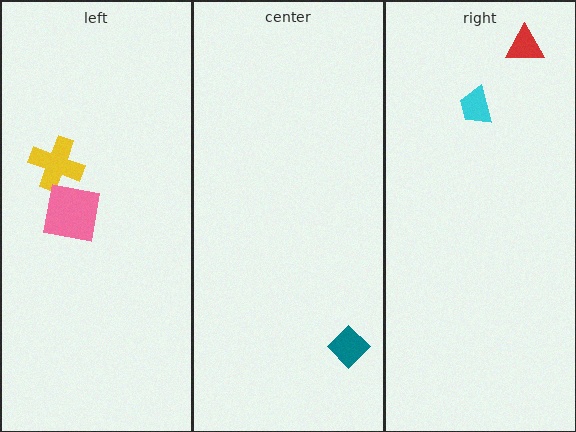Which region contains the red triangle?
The right region.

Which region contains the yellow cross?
The left region.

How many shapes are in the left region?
2.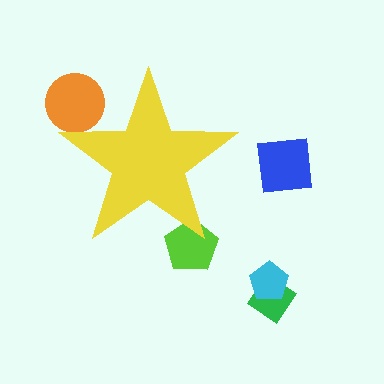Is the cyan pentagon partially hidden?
No, the cyan pentagon is fully visible.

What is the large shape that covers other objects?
A yellow star.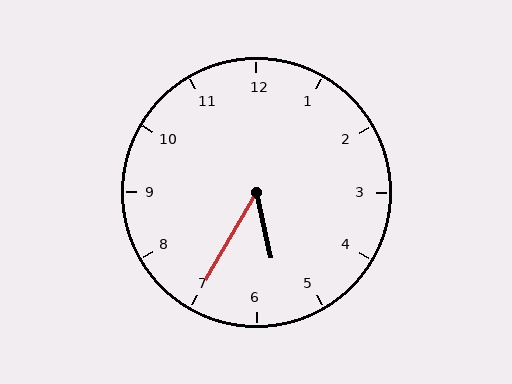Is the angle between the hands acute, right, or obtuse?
It is acute.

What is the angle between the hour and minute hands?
Approximately 42 degrees.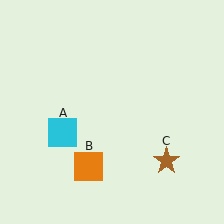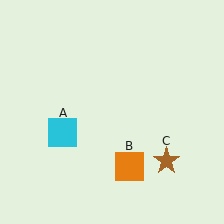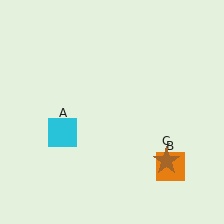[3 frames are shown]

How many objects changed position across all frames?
1 object changed position: orange square (object B).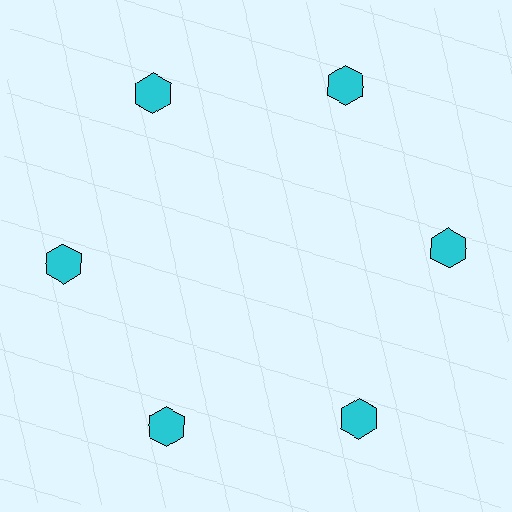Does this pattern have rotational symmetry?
Yes, this pattern has 6-fold rotational symmetry. It looks the same after rotating 60 degrees around the center.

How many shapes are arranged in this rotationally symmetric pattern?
There are 6 shapes, arranged in 6 groups of 1.